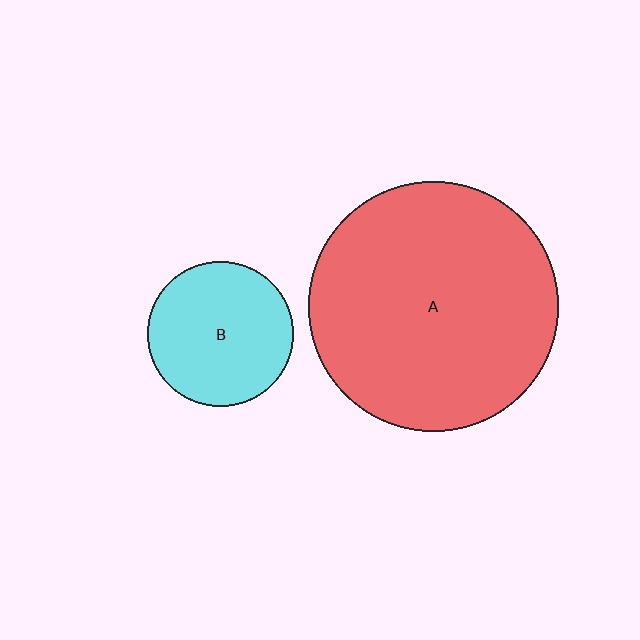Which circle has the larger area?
Circle A (red).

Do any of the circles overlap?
No, none of the circles overlap.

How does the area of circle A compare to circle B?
Approximately 2.9 times.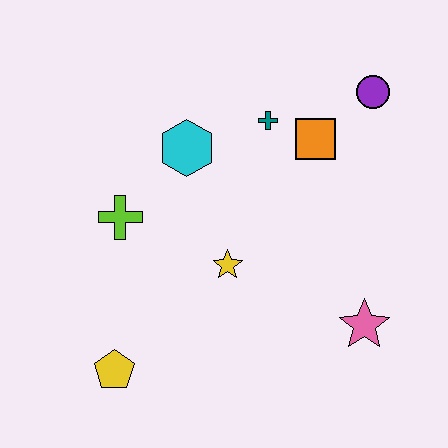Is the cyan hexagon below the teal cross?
Yes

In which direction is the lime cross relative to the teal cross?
The lime cross is to the left of the teal cross.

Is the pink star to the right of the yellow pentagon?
Yes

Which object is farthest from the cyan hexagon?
The pink star is farthest from the cyan hexagon.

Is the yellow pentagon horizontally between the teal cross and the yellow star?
No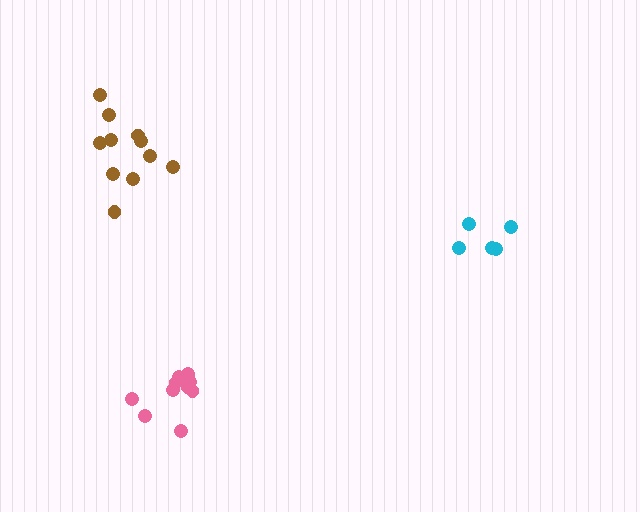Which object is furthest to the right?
The cyan cluster is rightmost.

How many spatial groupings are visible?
There are 3 spatial groupings.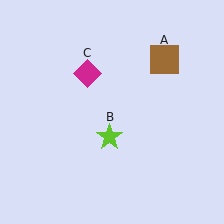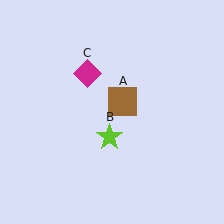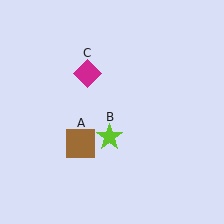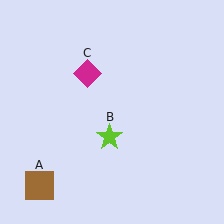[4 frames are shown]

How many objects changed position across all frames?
1 object changed position: brown square (object A).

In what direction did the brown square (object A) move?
The brown square (object A) moved down and to the left.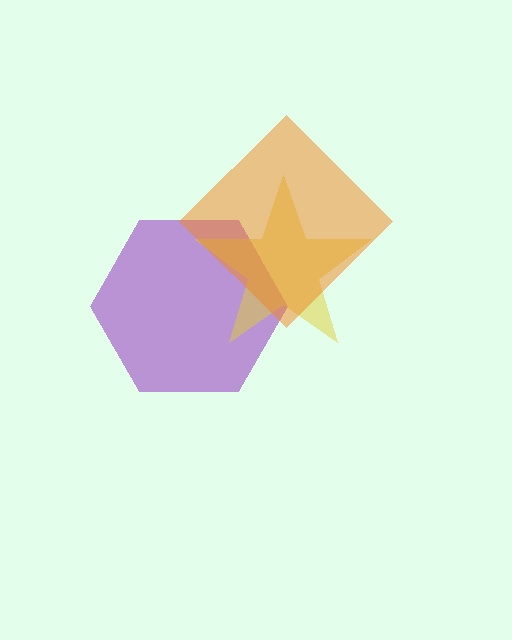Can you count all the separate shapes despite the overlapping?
Yes, there are 3 separate shapes.